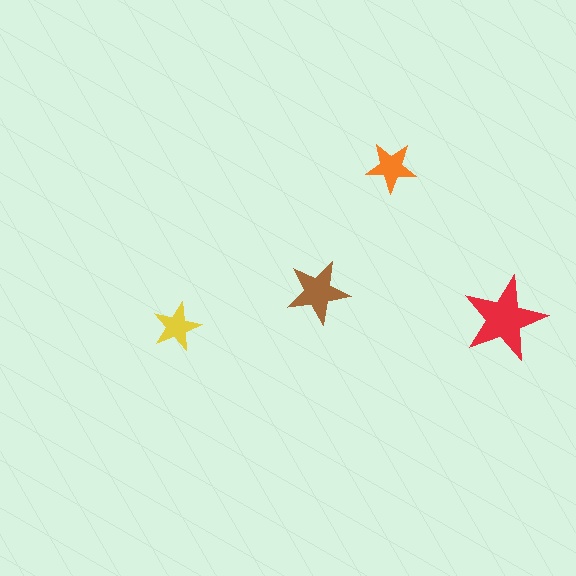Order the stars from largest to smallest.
the red one, the brown one, the orange one, the yellow one.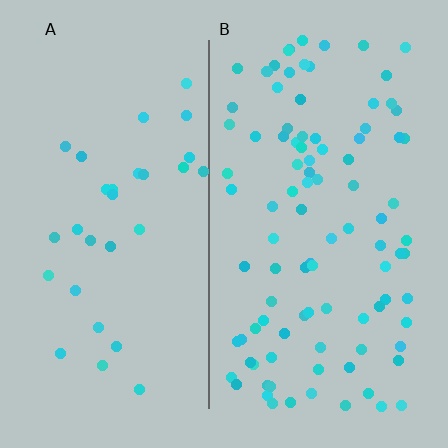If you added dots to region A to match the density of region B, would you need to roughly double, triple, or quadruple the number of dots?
Approximately triple.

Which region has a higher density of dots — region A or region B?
B (the right).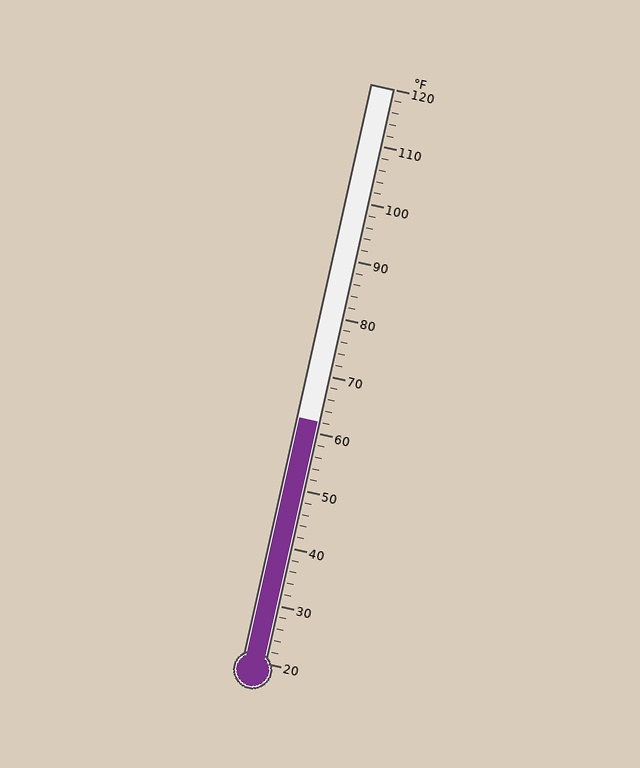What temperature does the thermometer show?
The thermometer shows approximately 62°F.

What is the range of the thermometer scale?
The thermometer scale ranges from 20°F to 120°F.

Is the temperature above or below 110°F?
The temperature is below 110°F.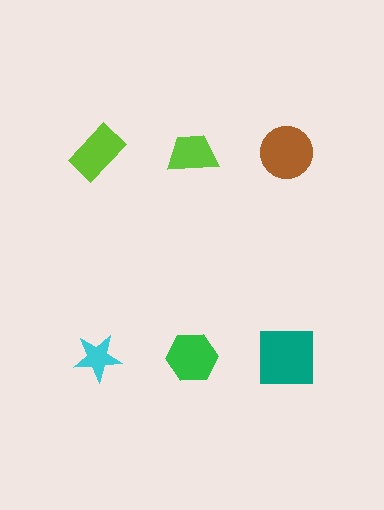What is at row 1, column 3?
A brown circle.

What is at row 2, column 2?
A green hexagon.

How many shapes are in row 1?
3 shapes.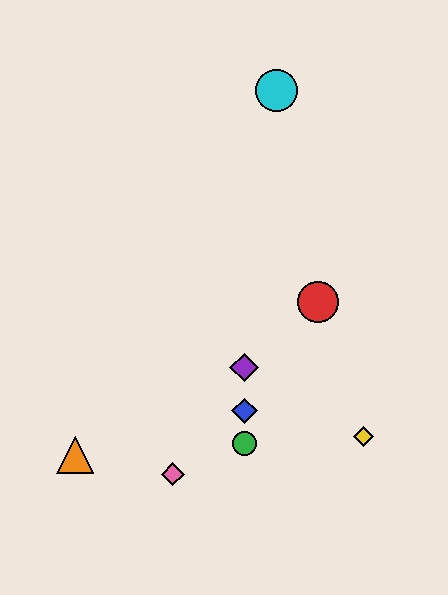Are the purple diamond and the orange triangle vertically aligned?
No, the purple diamond is at x≈244 and the orange triangle is at x≈75.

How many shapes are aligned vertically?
3 shapes (the blue diamond, the green circle, the purple diamond) are aligned vertically.